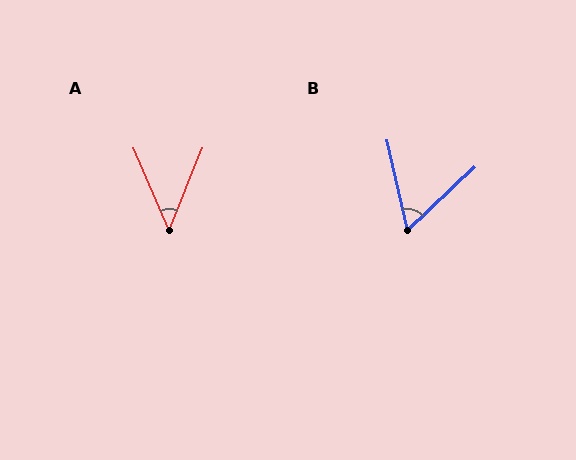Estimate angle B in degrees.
Approximately 59 degrees.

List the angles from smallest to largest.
A (45°), B (59°).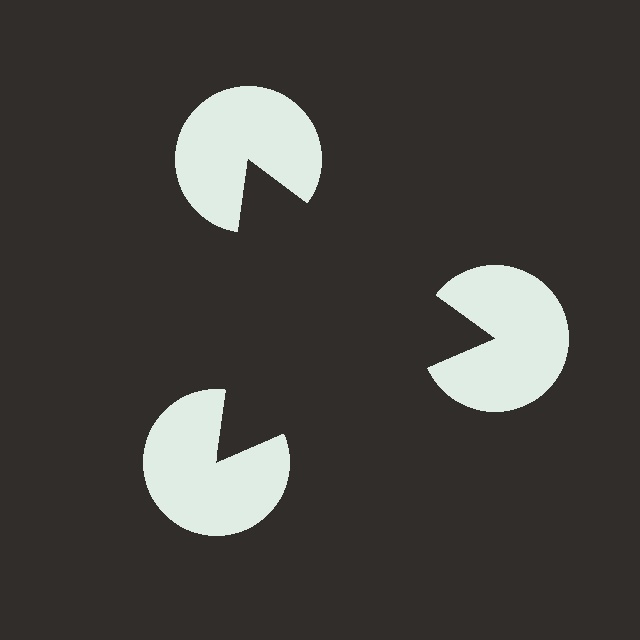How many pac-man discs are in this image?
There are 3 — one at each vertex of the illusory triangle.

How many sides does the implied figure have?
3 sides.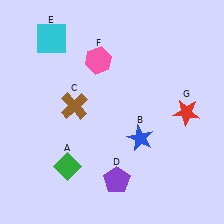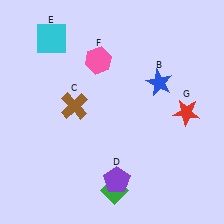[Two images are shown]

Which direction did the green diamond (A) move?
The green diamond (A) moved right.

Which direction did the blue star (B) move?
The blue star (B) moved up.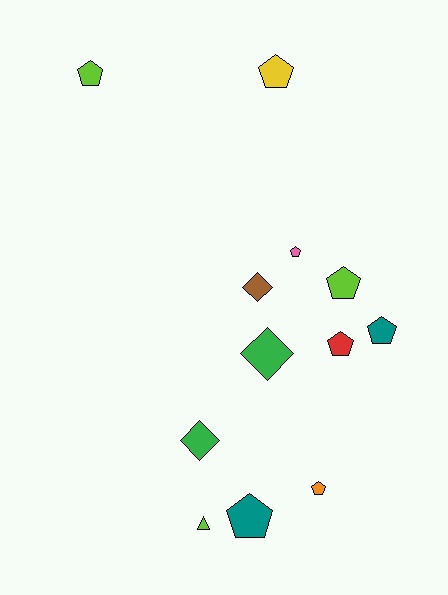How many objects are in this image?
There are 12 objects.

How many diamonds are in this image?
There are 3 diamonds.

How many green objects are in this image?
There are 2 green objects.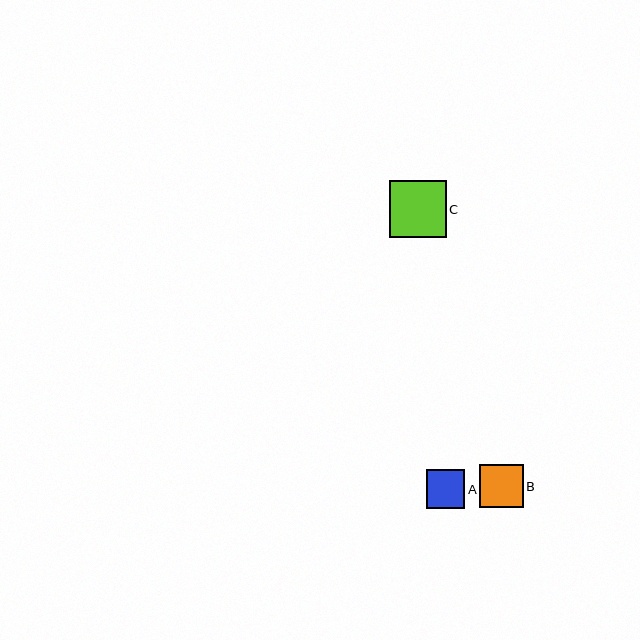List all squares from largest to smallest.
From largest to smallest: C, B, A.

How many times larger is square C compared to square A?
Square C is approximately 1.5 times the size of square A.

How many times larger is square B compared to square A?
Square B is approximately 1.1 times the size of square A.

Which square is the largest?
Square C is the largest with a size of approximately 57 pixels.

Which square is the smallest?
Square A is the smallest with a size of approximately 38 pixels.